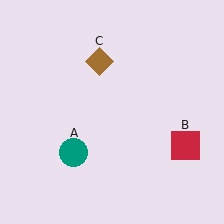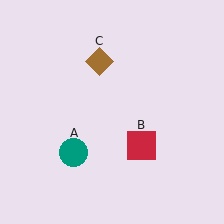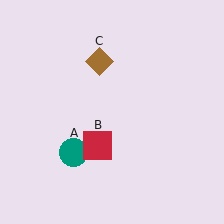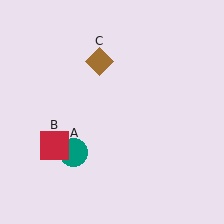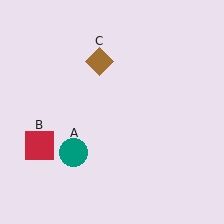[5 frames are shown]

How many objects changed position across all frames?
1 object changed position: red square (object B).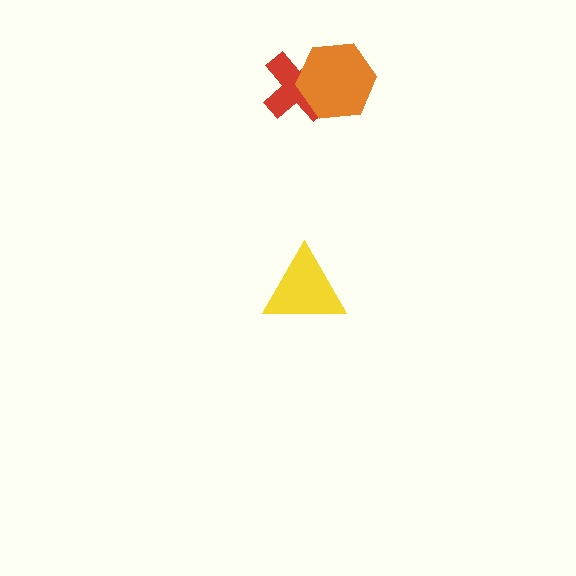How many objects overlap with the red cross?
1 object overlaps with the red cross.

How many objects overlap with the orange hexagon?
1 object overlaps with the orange hexagon.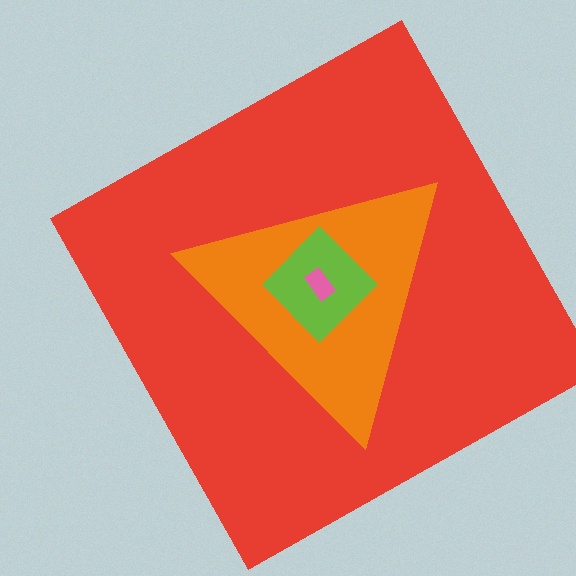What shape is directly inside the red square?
The orange triangle.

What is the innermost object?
The pink rectangle.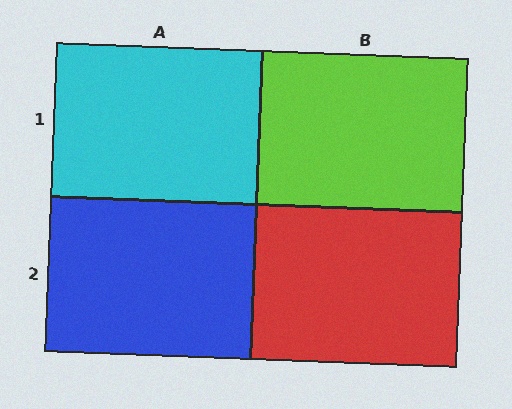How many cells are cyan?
1 cell is cyan.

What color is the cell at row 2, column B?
Red.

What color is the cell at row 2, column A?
Blue.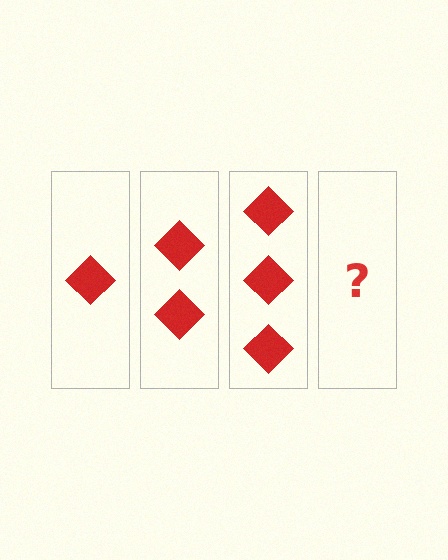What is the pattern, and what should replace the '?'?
The pattern is that each step adds one more diamond. The '?' should be 4 diamonds.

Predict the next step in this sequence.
The next step is 4 diamonds.